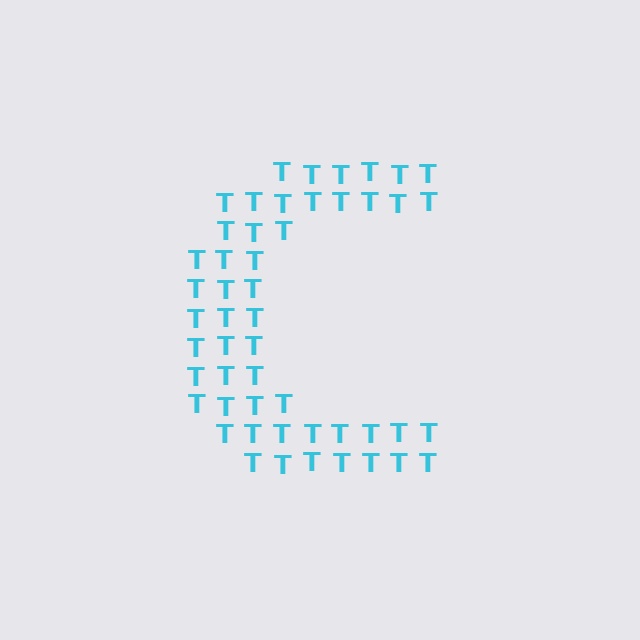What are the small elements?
The small elements are letter T's.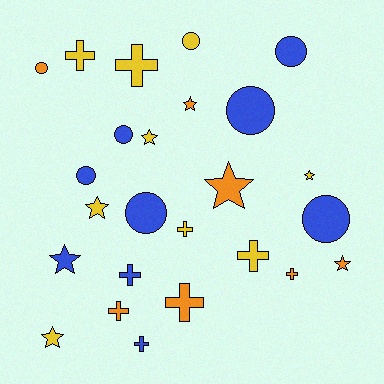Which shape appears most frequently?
Cross, with 9 objects.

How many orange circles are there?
There is 1 orange circle.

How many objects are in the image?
There are 25 objects.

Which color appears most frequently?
Blue, with 9 objects.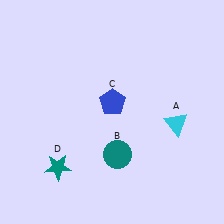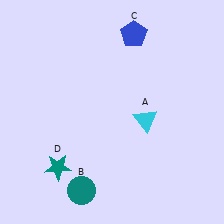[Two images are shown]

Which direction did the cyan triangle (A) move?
The cyan triangle (A) moved left.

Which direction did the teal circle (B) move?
The teal circle (B) moved down.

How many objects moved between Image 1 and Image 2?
3 objects moved between the two images.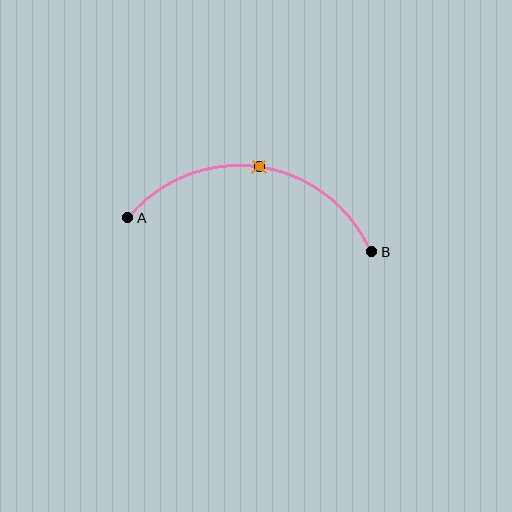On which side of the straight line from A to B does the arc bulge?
The arc bulges above the straight line connecting A and B.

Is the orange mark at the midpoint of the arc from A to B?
Yes. The orange mark lies on the arc at equal arc-length from both A and B — it is the arc midpoint.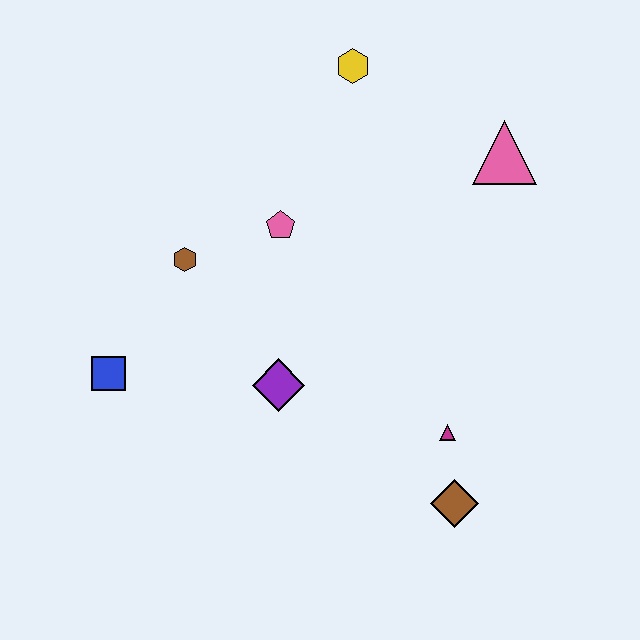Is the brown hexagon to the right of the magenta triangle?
No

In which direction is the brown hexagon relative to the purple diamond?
The brown hexagon is above the purple diamond.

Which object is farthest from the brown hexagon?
The brown diamond is farthest from the brown hexagon.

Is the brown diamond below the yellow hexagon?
Yes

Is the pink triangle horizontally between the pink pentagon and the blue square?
No